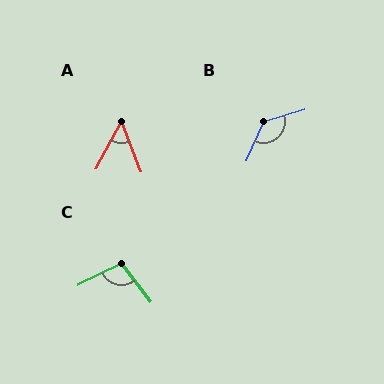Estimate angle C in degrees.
Approximately 101 degrees.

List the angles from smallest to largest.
A (50°), C (101°), B (132°).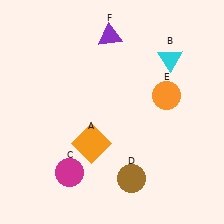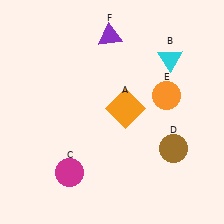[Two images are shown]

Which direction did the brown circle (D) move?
The brown circle (D) moved right.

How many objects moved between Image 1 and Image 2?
2 objects moved between the two images.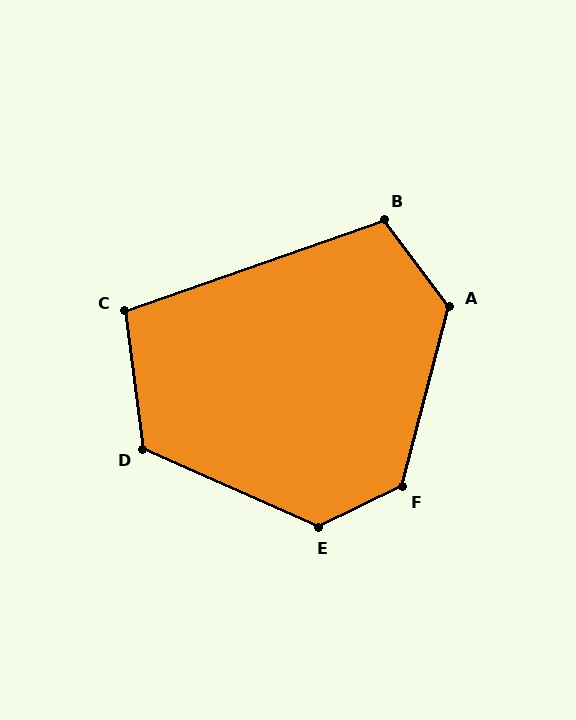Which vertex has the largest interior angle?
F, at approximately 131 degrees.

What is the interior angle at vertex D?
Approximately 121 degrees (obtuse).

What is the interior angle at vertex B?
Approximately 108 degrees (obtuse).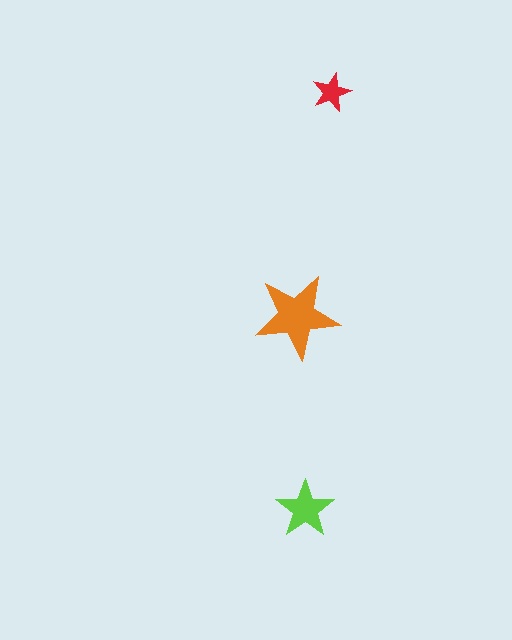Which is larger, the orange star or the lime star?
The orange one.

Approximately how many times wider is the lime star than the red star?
About 1.5 times wider.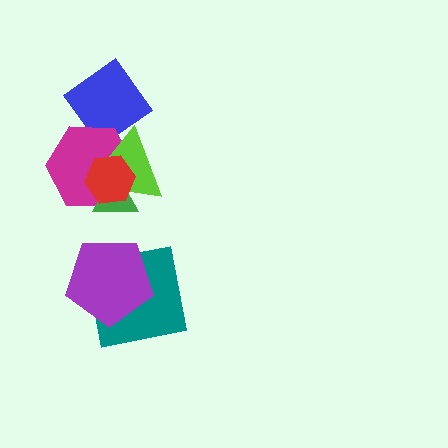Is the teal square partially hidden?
Yes, it is partially covered by another shape.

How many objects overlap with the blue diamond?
2 objects overlap with the blue diamond.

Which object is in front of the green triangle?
The red hexagon is in front of the green triangle.